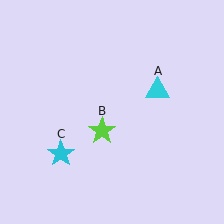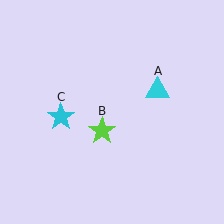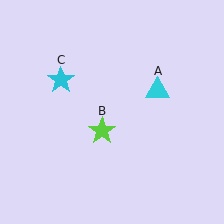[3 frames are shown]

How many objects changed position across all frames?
1 object changed position: cyan star (object C).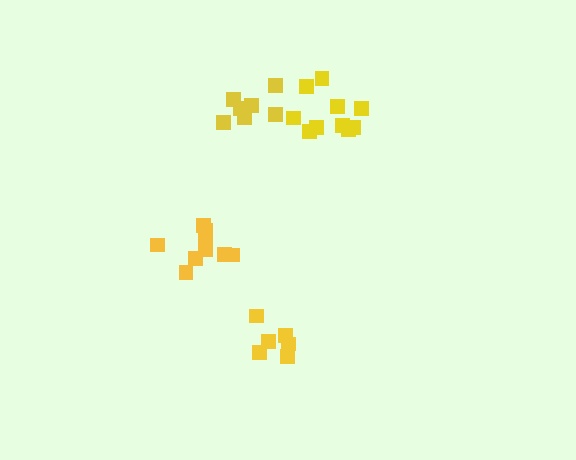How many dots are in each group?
Group 1: 10 dots, Group 2: 9 dots, Group 3: 6 dots, Group 4: 7 dots (32 total).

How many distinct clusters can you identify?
There are 4 distinct clusters.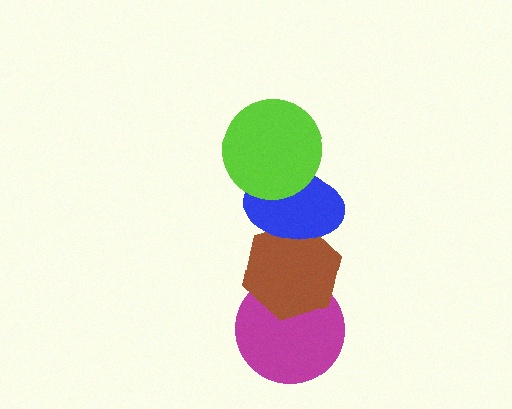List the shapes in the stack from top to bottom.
From top to bottom: the lime circle, the blue ellipse, the brown hexagon, the magenta circle.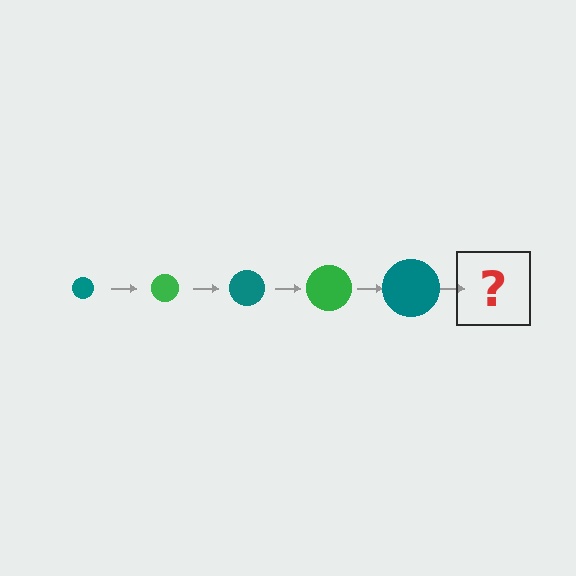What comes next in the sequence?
The next element should be a green circle, larger than the previous one.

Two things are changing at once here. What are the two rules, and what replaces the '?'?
The two rules are that the circle grows larger each step and the color cycles through teal and green. The '?' should be a green circle, larger than the previous one.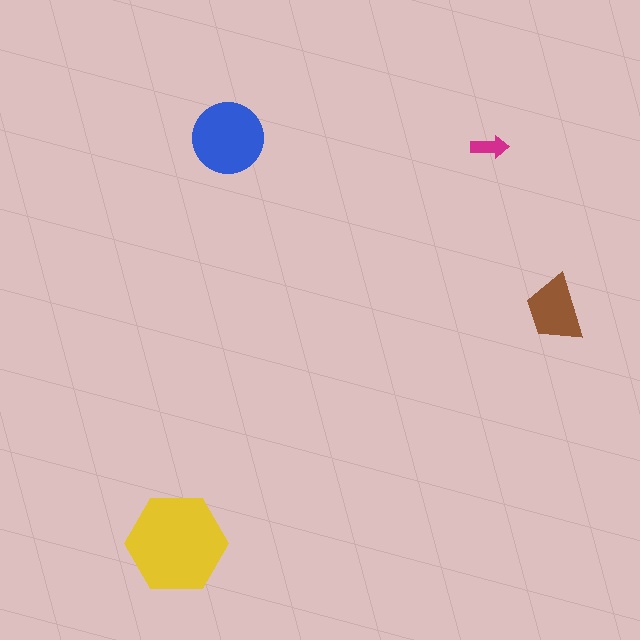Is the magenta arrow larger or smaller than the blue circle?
Smaller.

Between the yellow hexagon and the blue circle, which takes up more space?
The yellow hexagon.